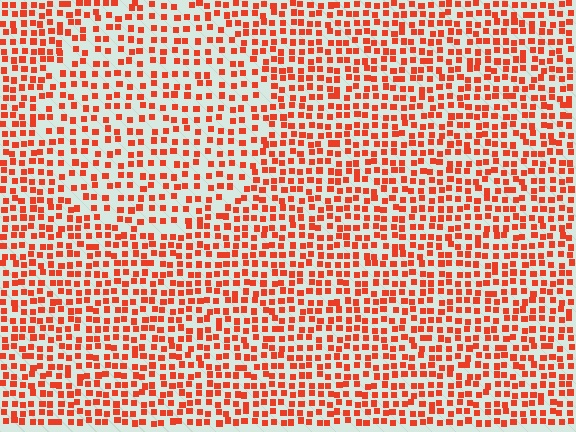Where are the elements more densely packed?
The elements are more densely packed outside the circle boundary.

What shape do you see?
I see a circle.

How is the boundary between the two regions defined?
The boundary is defined by a change in element density (approximately 1.5x ratio). All elements are the same color, size, and shape.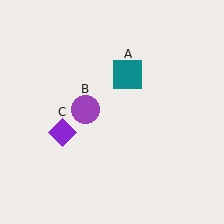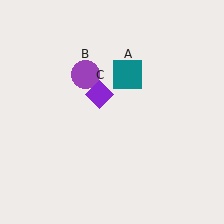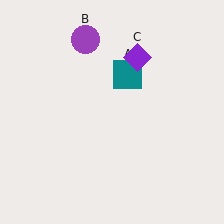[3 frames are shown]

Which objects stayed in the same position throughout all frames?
Teal square (object A) remained stationary.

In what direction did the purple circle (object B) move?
The purple circle (object B) moved up.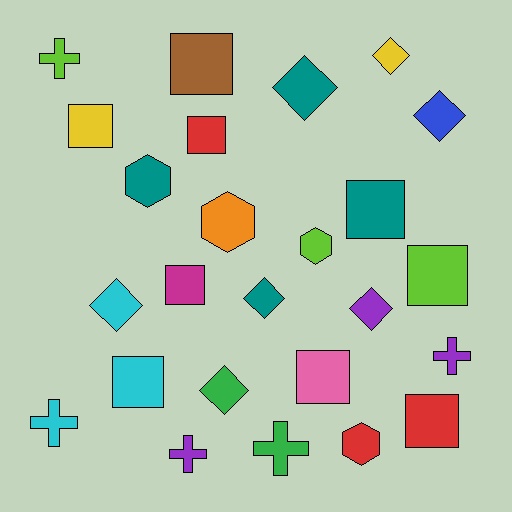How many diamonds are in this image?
There are 7 diamonds.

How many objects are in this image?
There are 25 objects.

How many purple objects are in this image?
There are 3 purple objects.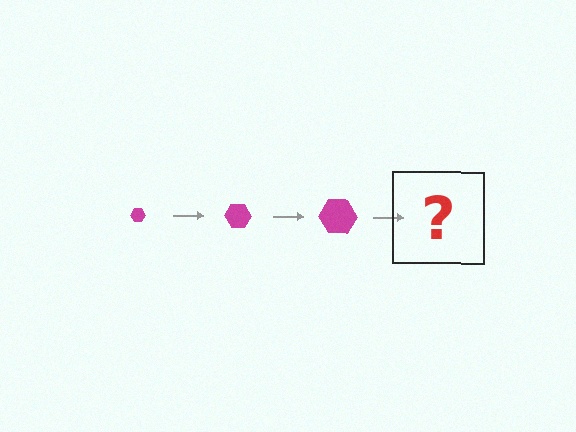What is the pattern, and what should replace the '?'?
The pattern is that the hexagon gets progressively larger each step. The '?' should be a magenta hexagon, larger than the previous one.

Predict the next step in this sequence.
The next step is a magenta hexagon, larger than the previous one.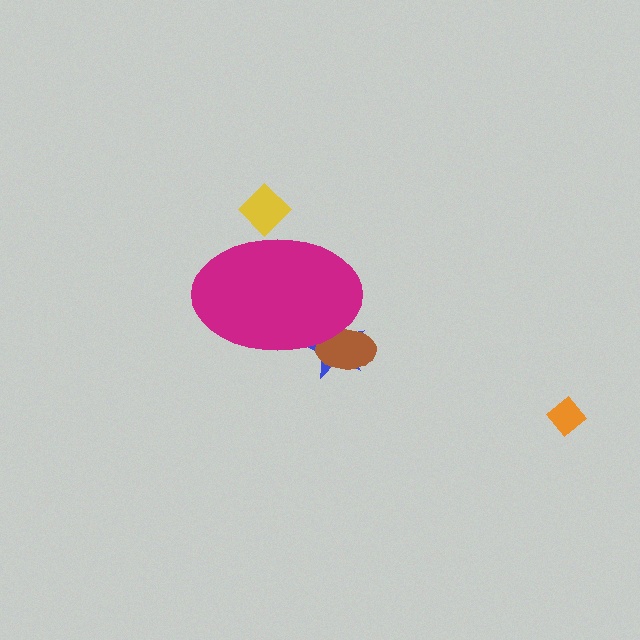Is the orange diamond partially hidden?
No, the orange diamond is fully visible.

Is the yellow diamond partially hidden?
Yes, the yellow diamond is partially hidden behind the magenta ellipse.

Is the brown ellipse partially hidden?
Yes, the brown ellipse is partially hidden behind the magenta ellipse.